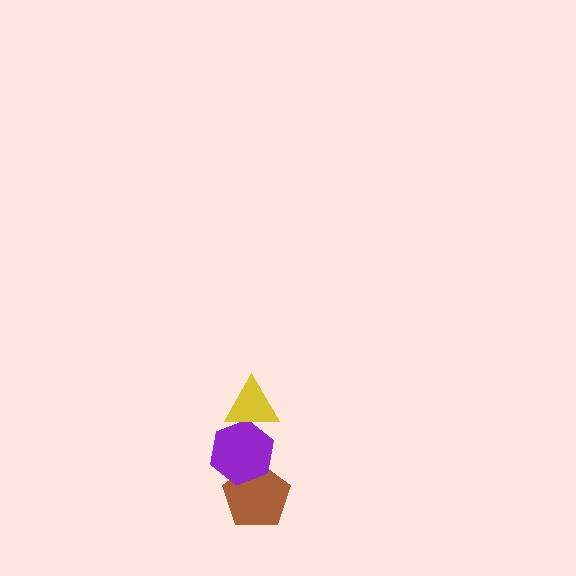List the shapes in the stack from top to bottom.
From top to bottom: the yellow triangle, the purple hexagon, the brown pentagon.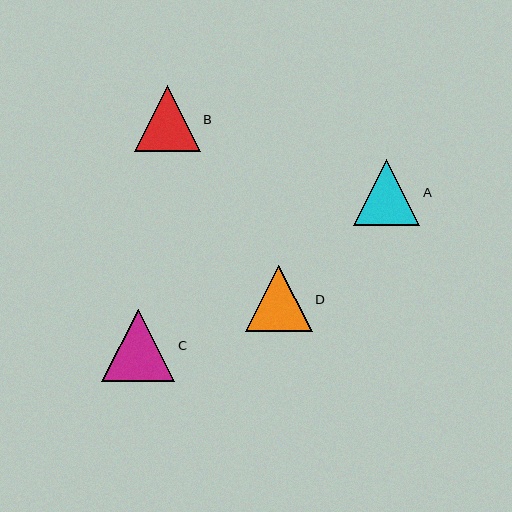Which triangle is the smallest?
Triangle B is the smallest with a size of approximately 66 pixels.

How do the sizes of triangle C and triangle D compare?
Triangle C and triangle D are approximately the same size.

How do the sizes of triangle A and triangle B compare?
Triangle A and triangle B are approximately the same size.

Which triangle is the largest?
Triangle C is the largest with a size of approximately 73 pixels.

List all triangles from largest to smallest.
From largest to smallest: C, A, D, B.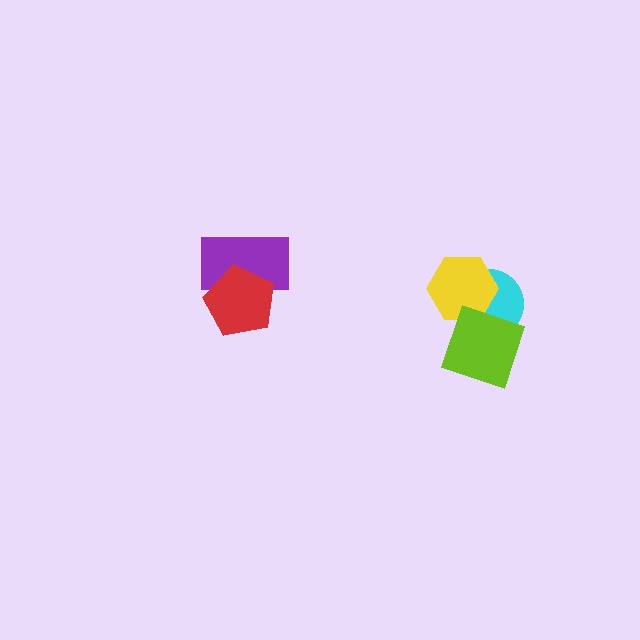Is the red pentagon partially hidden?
No, no other shape covers it.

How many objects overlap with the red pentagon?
1 object overlaps with the red pentagon.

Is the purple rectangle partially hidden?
Yes, it is partially covered by another shape.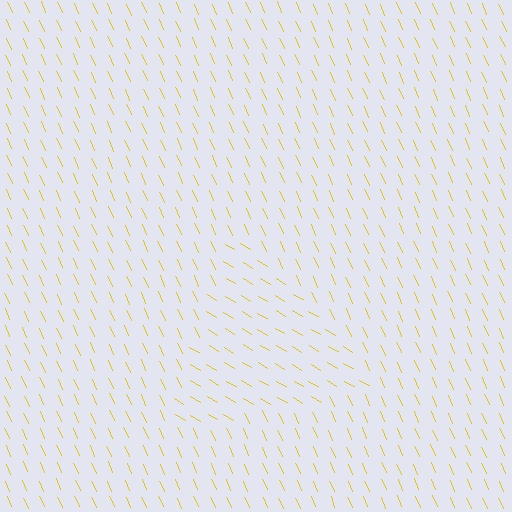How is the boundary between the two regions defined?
The boundary is defined purely by a change in line orientation (approximately 35 degrees difference). All lines are the same color and thickness.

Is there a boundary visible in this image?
Yes, there is a texture boundary formed by a change in line orientation.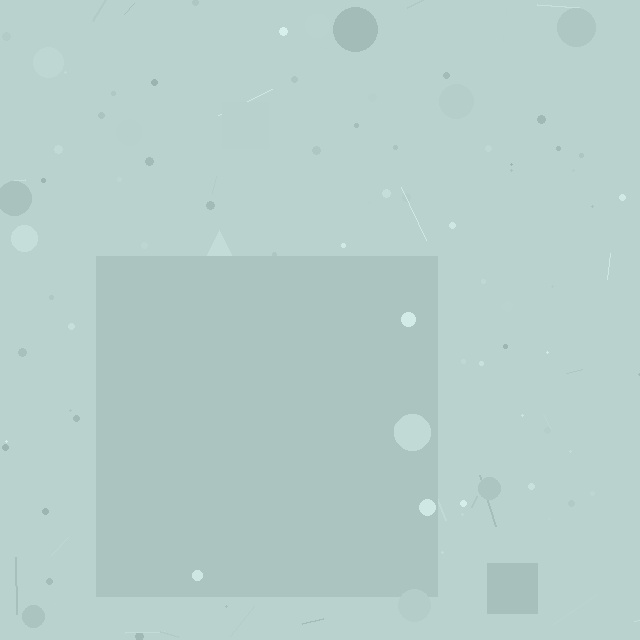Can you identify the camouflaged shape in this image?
The camouflaged shape is a square.